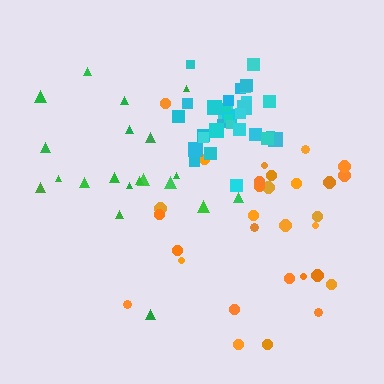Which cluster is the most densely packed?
Cyan.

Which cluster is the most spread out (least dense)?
Green.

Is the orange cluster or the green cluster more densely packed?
Orange.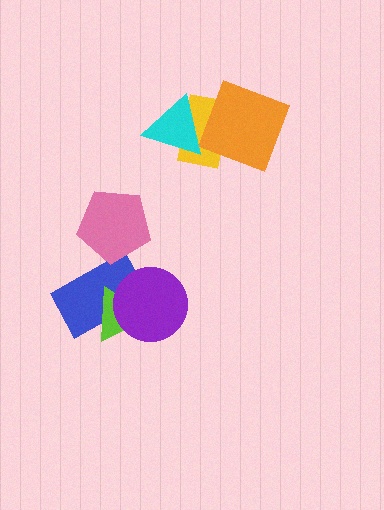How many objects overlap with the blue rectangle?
3 objects overlap with the blue rectangle.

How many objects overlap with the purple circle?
2 objects overlap with the purple circle.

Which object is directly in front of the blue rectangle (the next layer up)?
The lime triangle is directly in front of the blue rectangle.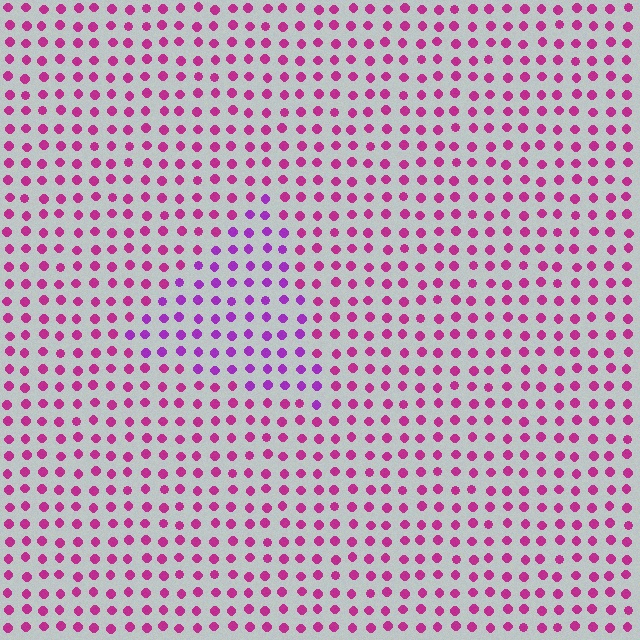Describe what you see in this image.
The image is filled with small magenta elements in a uniform arrangement. A triangle-shaped region is visible where the elements are tinted to a slightly different hue, forming a subtle color boundary.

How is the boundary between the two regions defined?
The boundary is defined purely by a slight shift in hue (about 32 degrees). Spacing, size, and orientation are identical on both sides.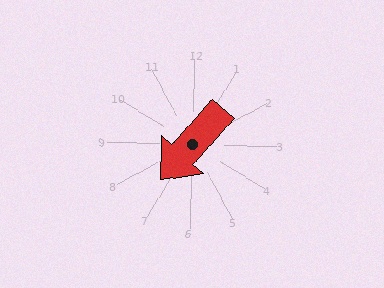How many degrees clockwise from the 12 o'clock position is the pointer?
Approximately 220 degrees.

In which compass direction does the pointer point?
Southwest.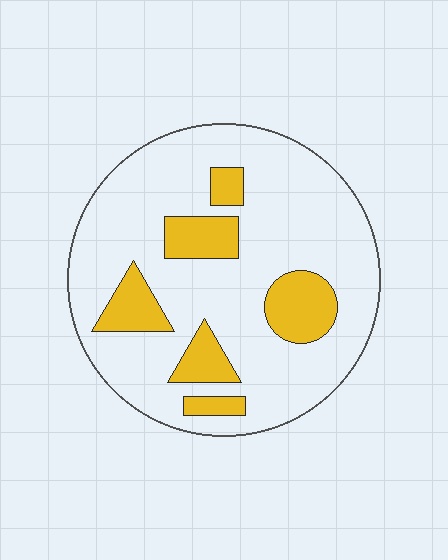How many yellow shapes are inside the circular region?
6.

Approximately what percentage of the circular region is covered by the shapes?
Approximately 20%.